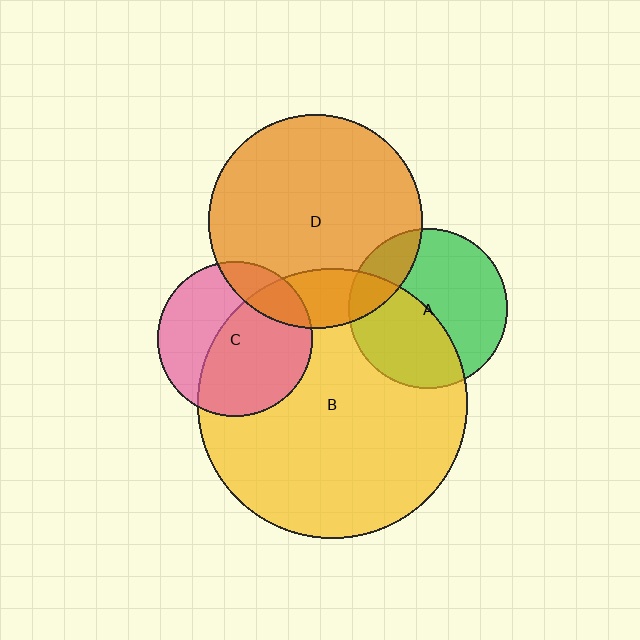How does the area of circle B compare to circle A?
Approximately 2.9 times.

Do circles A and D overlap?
Yes.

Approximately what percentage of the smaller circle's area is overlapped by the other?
Approximately 20%.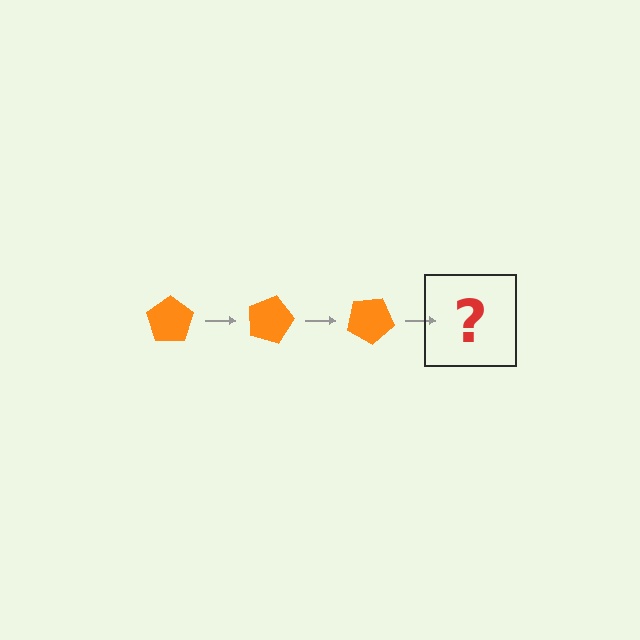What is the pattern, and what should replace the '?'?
The pattern is that the pentagon rotates 15 degrees each step. The '?' should be an orange pentagon rotated 45 degrees.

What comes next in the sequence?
The next element should be an orange pentagon rotated 45 degrees.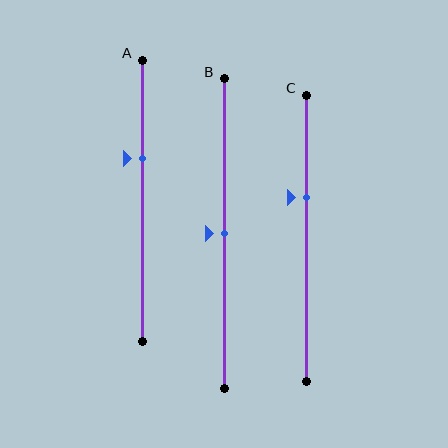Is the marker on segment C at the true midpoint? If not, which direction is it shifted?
No, the marker on segment C is shifted upward by about 14% of the segment length.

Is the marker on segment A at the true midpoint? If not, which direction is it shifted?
No, the marker on segment A is shifted upward by about 15% of the segment length.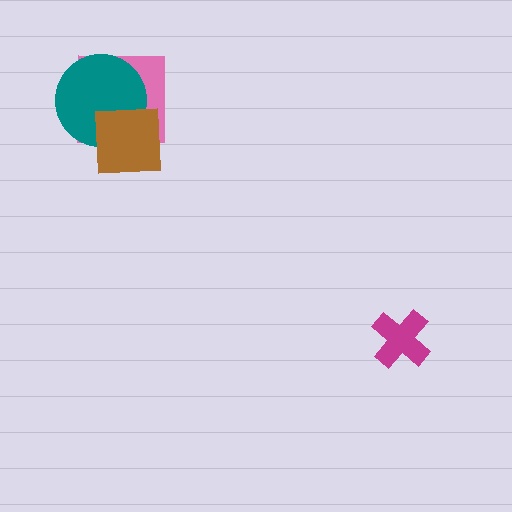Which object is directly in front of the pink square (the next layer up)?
The teal circle is directly in front of the pink square.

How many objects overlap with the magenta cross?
0 objects overlap with the magenta cross.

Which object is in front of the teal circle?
The brown square is in front of the teal circle.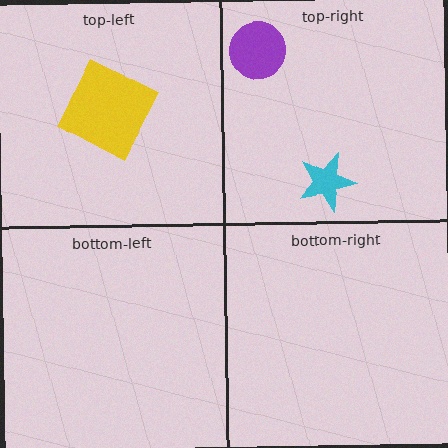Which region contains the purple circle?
The top-right region.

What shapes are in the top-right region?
The cyan star, the purple circle.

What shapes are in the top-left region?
The yellow square.